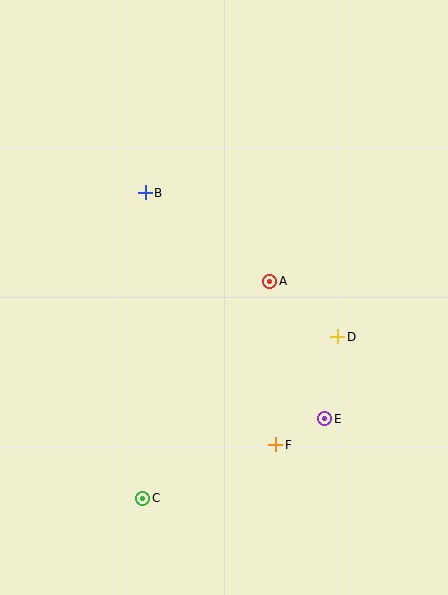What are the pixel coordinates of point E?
Point E is at (325, 419).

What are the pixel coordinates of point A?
Point A is at (270, 281).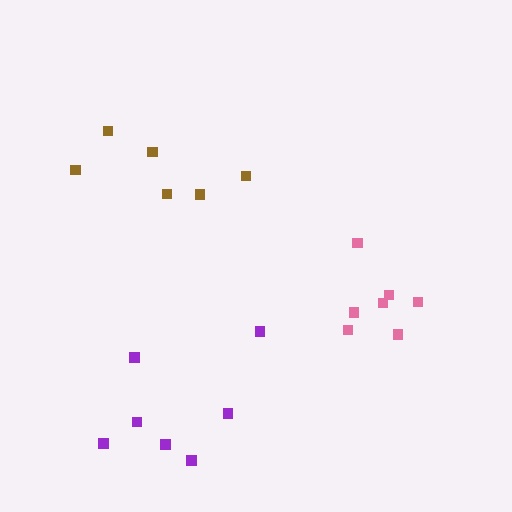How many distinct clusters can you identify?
There are 3 distinct clusters.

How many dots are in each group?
Group 1: 7 dots, Group 2: 6 dots, Group 3: 7 dots (20 total).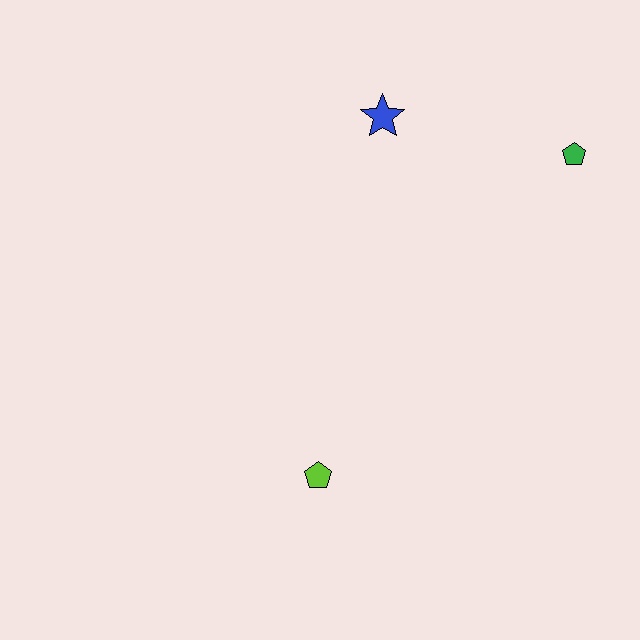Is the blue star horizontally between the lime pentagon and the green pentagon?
Yes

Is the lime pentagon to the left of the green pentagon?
Yes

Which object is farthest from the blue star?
The lime pentagon is farthest from the blue star.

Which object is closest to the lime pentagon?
The blue star is closest to the lime pentagon.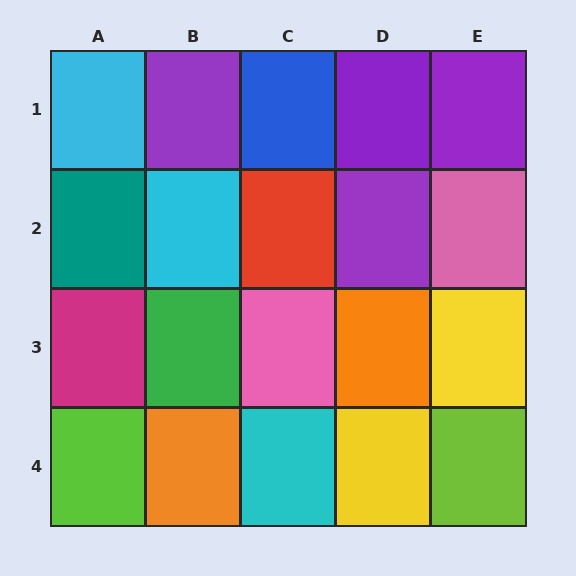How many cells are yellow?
2 cells are yellow.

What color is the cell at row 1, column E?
Purple.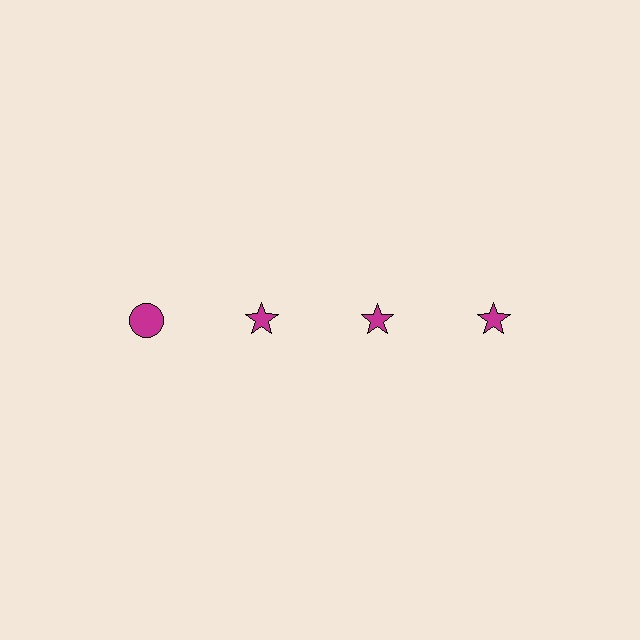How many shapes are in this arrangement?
There are 4 shapes arranged in a grid pattern.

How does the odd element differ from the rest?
It has a different shape: circle instead of star.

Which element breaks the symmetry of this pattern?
The magenta circle in the top row, leftmost column breaks the symmetry. All other shapes are magenta stars.